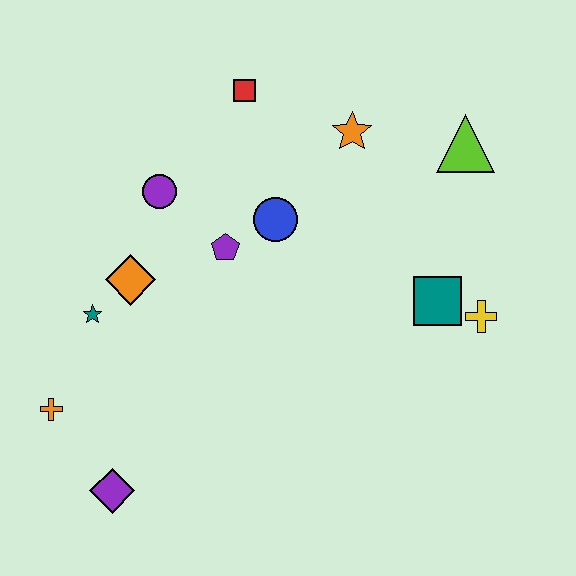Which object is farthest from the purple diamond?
The lime triangle is farthest from the purple diamond.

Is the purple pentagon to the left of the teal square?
Yes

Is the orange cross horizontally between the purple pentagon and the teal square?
No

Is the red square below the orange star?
No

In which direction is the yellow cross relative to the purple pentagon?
The yellow cross is to the right of the purple pentagon.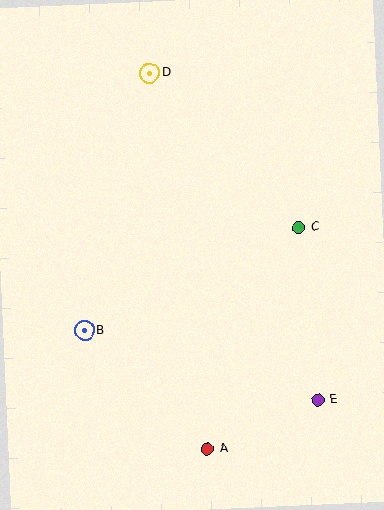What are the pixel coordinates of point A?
Point A is at (207, 449).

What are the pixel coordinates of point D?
Point D is at (150, 73).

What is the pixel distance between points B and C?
The distance between B and C is 237 pixels.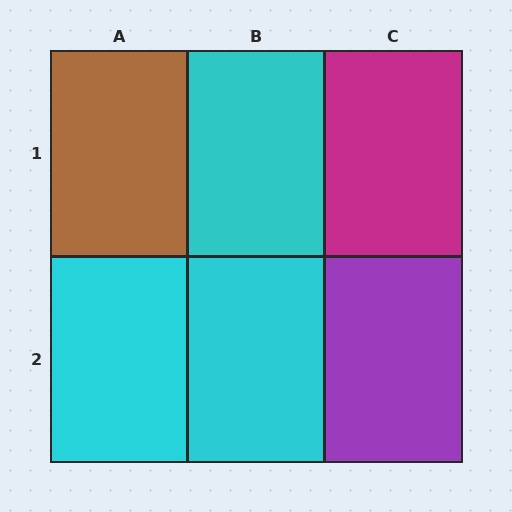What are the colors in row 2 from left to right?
Cyan, cyan, purple.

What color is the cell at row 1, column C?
Magenta.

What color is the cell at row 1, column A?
Brown.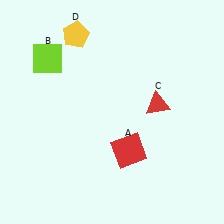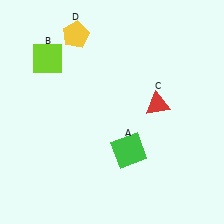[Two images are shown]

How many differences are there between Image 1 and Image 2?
There is 1 difference between the two images.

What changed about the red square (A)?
In Image 1, A is red. In Image 2, it changed to green.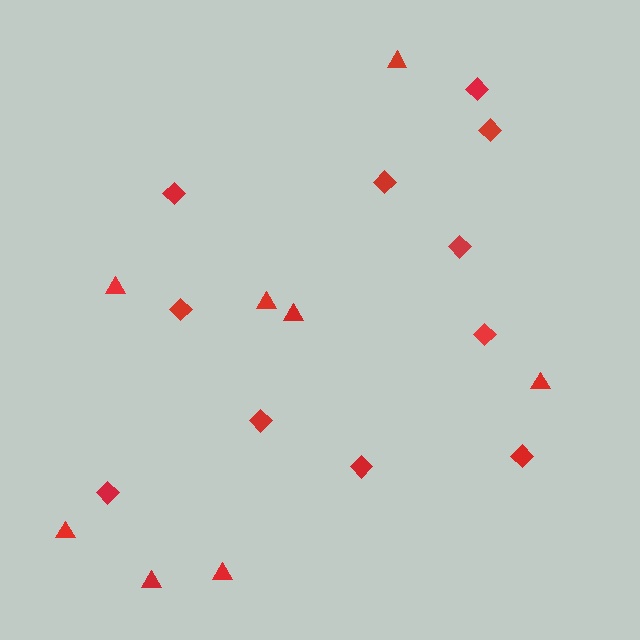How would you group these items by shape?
There are 2 groups: one group of diamonds (11) and one group of triangles (8).